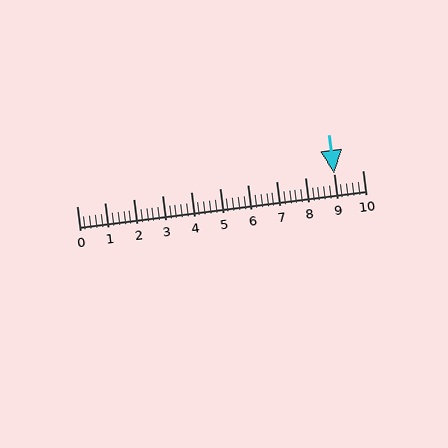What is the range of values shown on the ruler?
The ruler shows values from 0 to 10.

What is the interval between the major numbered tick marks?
The major tick marks are spaced 1 units apart.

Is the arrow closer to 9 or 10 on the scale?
The arrow is closer to 9.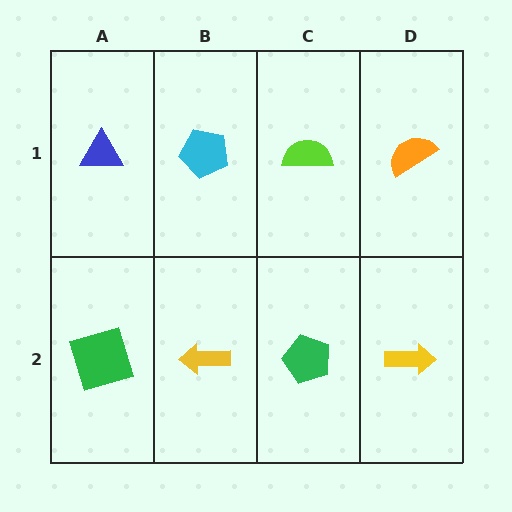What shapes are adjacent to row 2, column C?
A lime semicircle (row 1, column C), a yellow arrow (row 2, column B), a yellow arrow (row 2, column D).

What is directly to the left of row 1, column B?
A blue triangle.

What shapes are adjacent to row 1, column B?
A yellow arrow (row 2, column B), a blue triangle (row 1, column A), a lime semicircle (row 1, column C).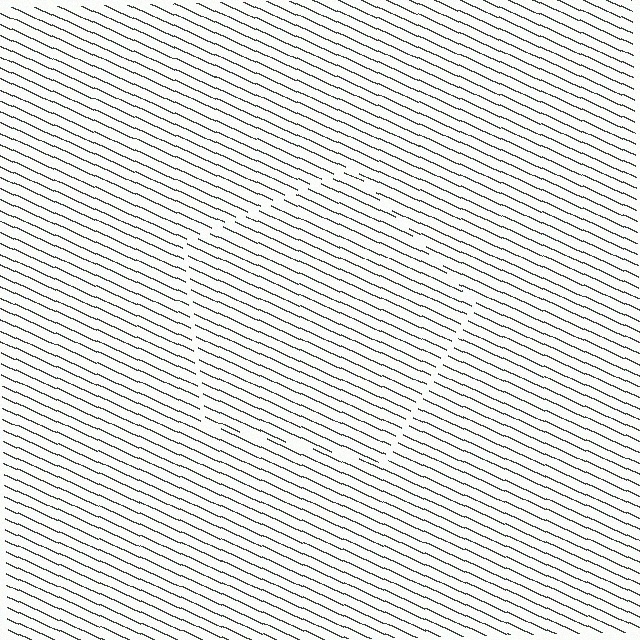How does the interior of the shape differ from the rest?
The interior of the shape contains the same grating, shifted by half a period — the contour is defined by the phase discontinuity where line-ends from the inner and outer gratings abut.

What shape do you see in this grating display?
An illusory pentagon. The interior of the shape contains the same grating, shifted by half a period — the contour is defined by the phase discontinuity where line-ends from the inner and outer gratings abut.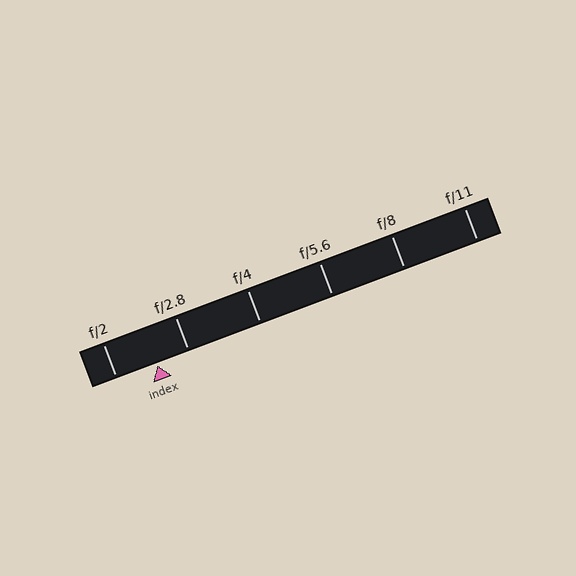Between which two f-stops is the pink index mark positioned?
The index mark is between f/2 and f/2.8.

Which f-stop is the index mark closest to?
The index mark is closest to f/2.8.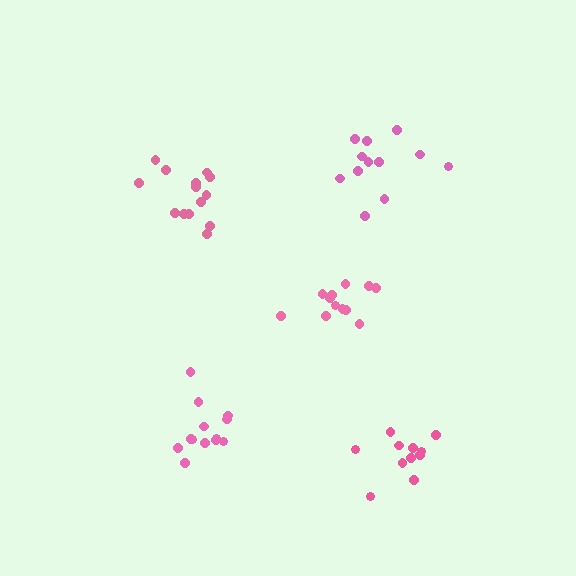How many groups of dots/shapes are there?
There are 5 groups.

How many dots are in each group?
Group 1: 14 dots, Group 2: 12 dots, Group 3: 12 dots, Group 4: 13 dots, Group 5: 11 dots (62 total).